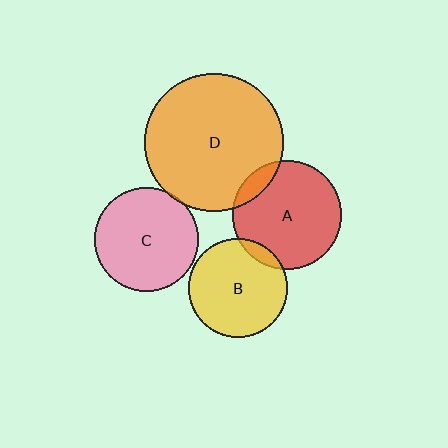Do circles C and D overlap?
Yes.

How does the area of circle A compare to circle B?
Approximately 1.2 times.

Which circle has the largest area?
Circle D (orange).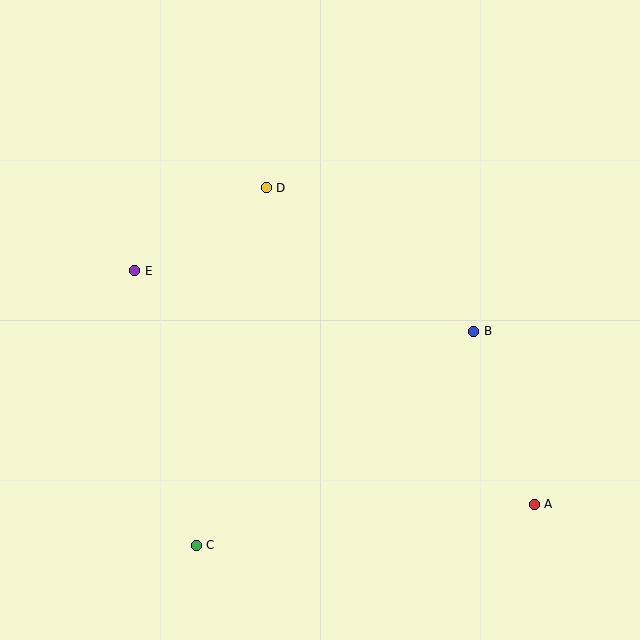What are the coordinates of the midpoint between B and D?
The midpoint between B and D is at (370, 259).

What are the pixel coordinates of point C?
Point C is at (196, 545).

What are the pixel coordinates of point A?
Point A is at (534, 504).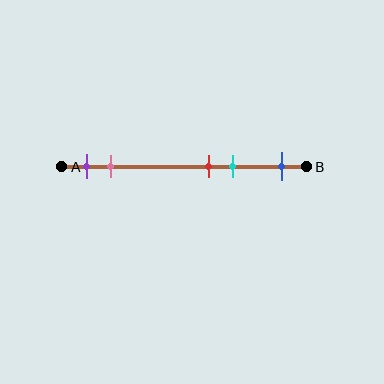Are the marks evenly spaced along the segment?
No, the marks are not evenly spaced.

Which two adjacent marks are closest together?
The red and cyan marks are the closest adjacent pair.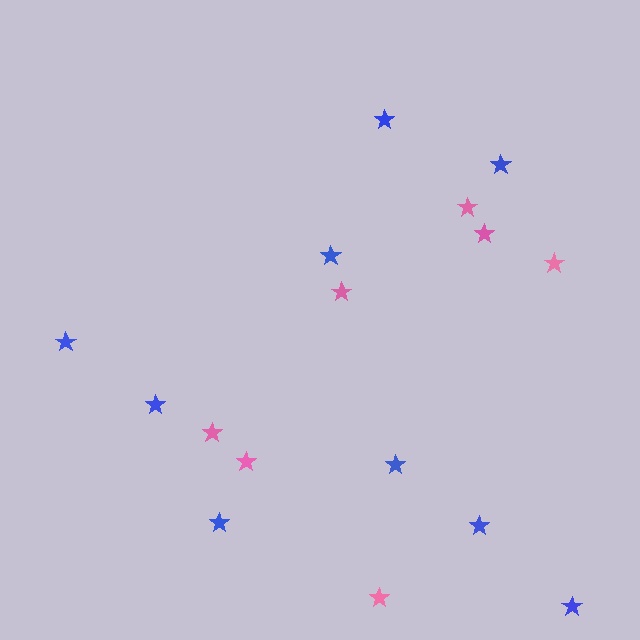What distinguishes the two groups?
There are 2 groups: one group of pink stars (7) and one group of blue stars (9).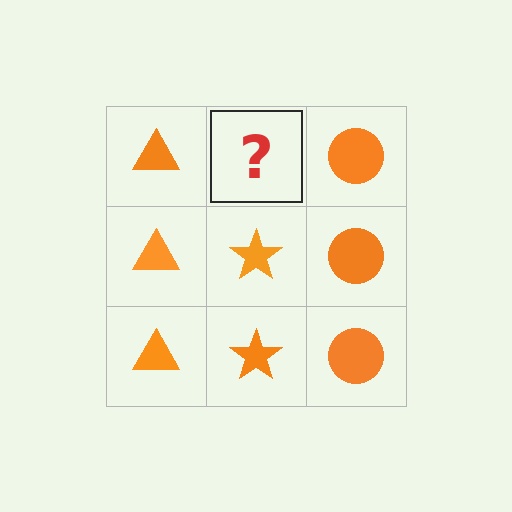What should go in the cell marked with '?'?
The missing cell should contain an orange star.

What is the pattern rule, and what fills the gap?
The rule is that each column has a consistent shape. The gap should be filled with an orange star.